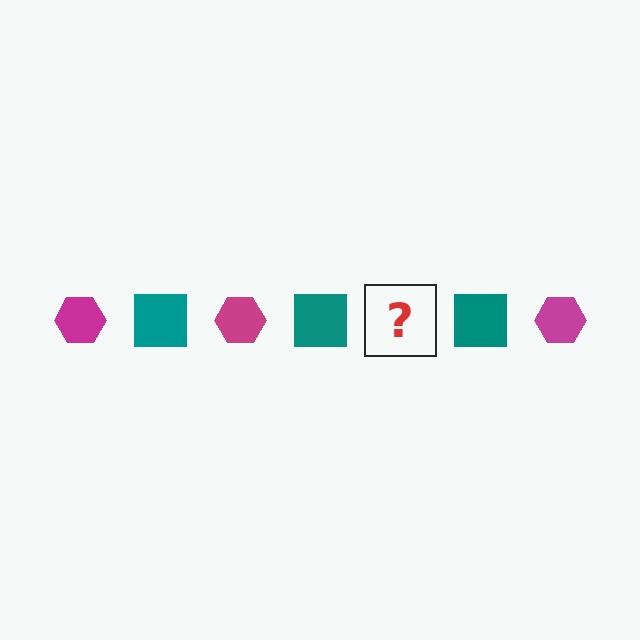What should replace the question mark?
The question mark should be replaced with a magenta hexagon.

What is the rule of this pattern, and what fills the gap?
The rule is that the pattern alternates between magenta hexagon and teal square. The gap should be filled with a magenta hexagon.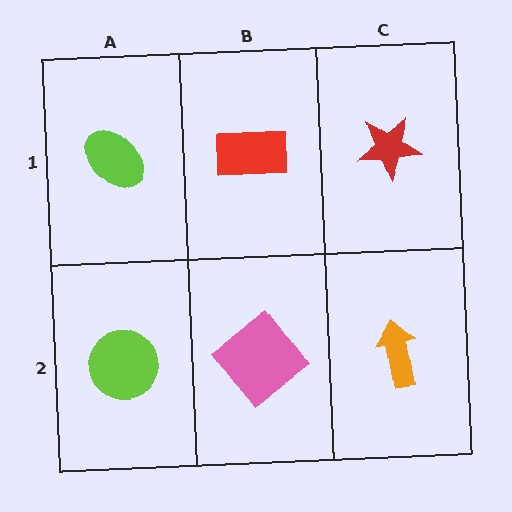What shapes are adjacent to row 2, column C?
A red star (row 1, column C), a pink diamond (row 2, column B).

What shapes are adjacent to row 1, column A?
A lime circle (row 2, column A), a red rectangle (row 1, column B).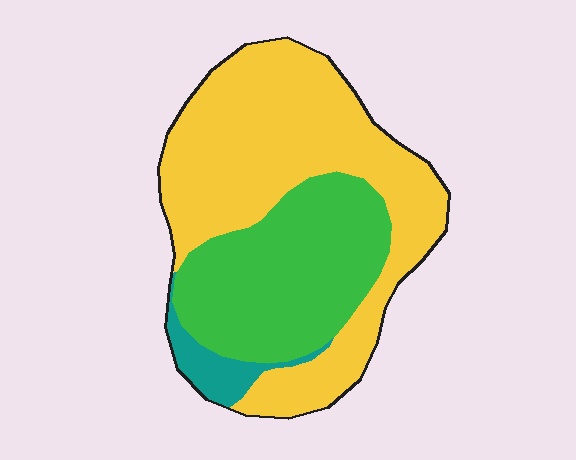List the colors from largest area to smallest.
From largest to smallest: yellow, green, teal.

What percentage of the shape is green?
Green takes up about three eighths (3/8) of the shape.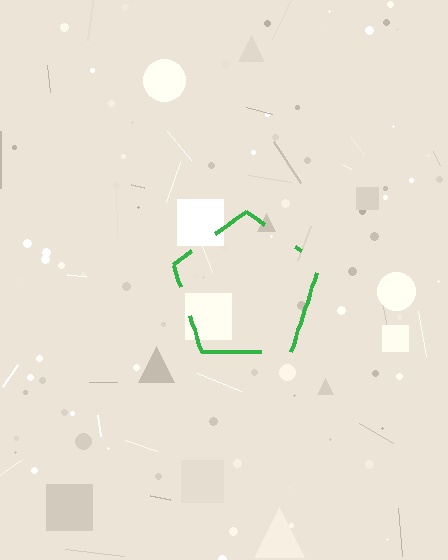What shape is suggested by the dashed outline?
The dashed outline suggests a pentagon.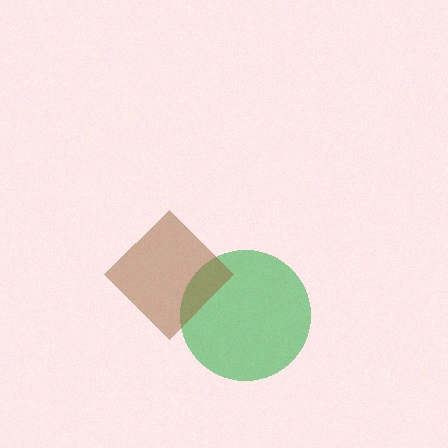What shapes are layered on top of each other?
The layered shapes are: a green circle, a brown diamond.